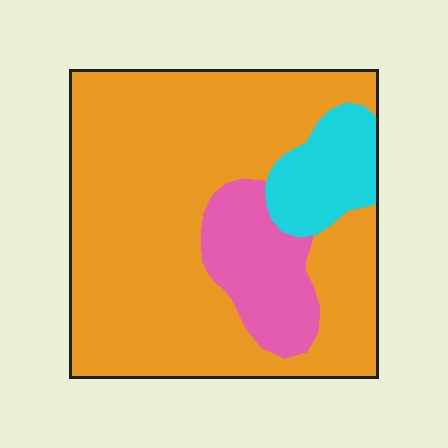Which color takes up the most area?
Orange, at roughly 75%.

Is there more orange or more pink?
Orange.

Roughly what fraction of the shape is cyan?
Cyan covers 11% of the shape.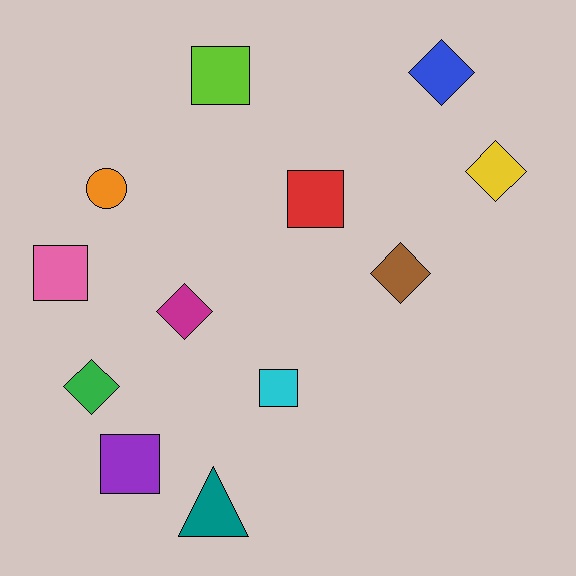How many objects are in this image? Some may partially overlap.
There are 12 objects.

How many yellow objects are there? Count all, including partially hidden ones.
There is 1 yellow object.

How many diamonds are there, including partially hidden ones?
There are 5 diamonds.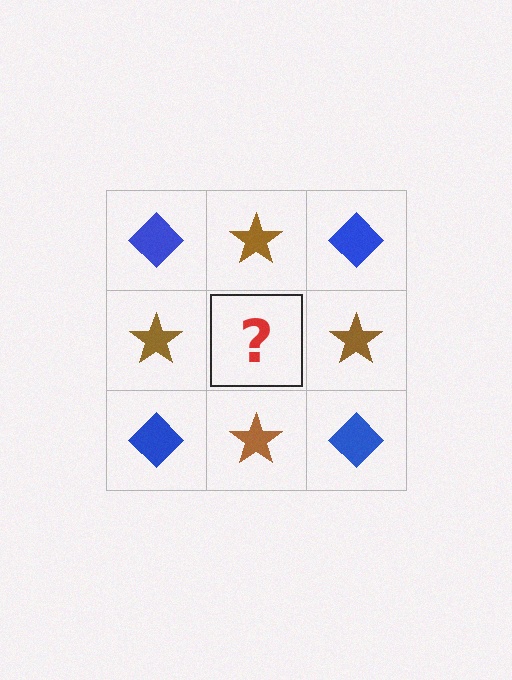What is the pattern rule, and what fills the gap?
The rule is that it alternates blue diamond and brown star in a checkerboard pattern. The gap should be filled with a blue diamond.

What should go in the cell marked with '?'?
The missing cell should contain a blue diamond.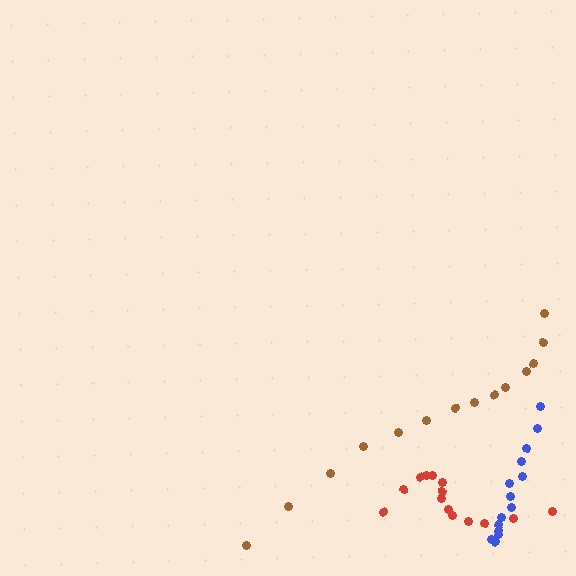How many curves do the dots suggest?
There are 3 distinct paths.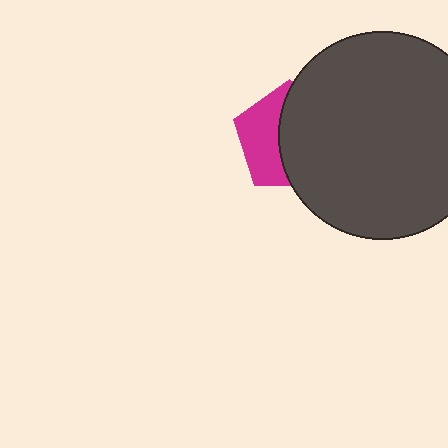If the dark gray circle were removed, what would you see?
You would see the complete magenta pentagon.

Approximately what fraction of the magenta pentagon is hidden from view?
Roughly 58% of the magenta pentagon is hidden behind the dark gray circle.